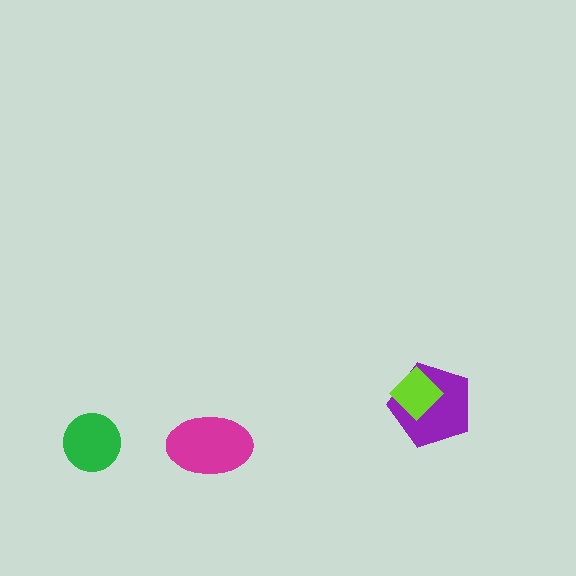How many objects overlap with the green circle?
0 objects overlap with the green circle.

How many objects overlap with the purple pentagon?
1 object overlaps with the purple pentagon.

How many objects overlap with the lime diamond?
1 object overlaps with the lime diamond.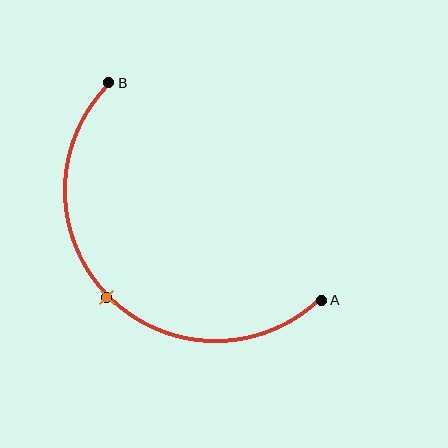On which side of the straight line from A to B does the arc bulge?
The arc bulges below and to the left of the straight line connecting A and B.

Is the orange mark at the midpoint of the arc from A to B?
Yes. The orange mark lies on the arc at equal arc-length from both A and B — it is the arc midpoint.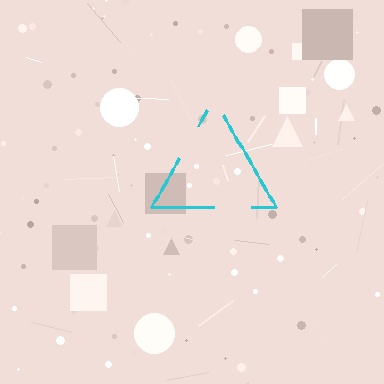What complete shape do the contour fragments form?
The contour fragments form a triangle.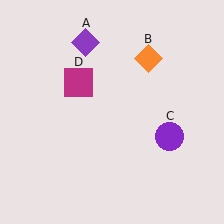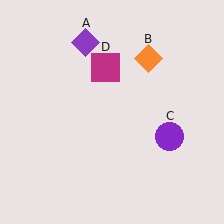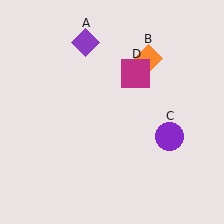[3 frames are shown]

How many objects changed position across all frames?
1 object changed position: magenta square (object D).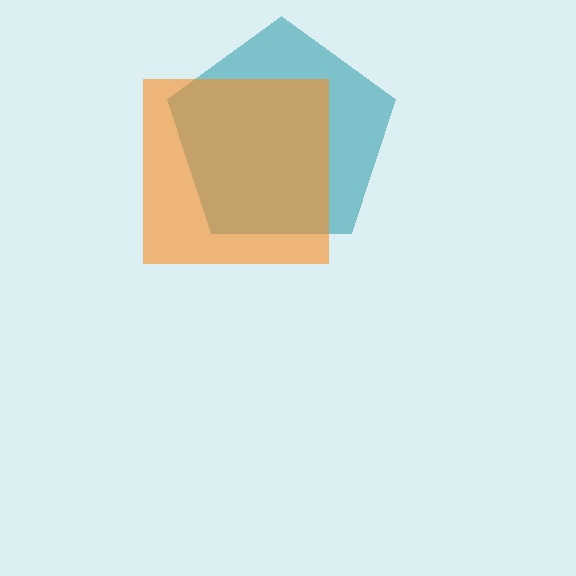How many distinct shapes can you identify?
There are 2 distinct shapes: a teal pentagon, an orange square.